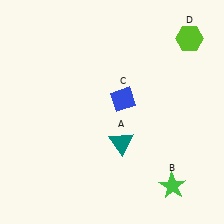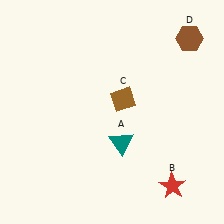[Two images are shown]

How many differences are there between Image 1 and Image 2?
There are 3 differences between the two images.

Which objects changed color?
B changed from green to red. C changed from blue to brown. D changed from lime to brown.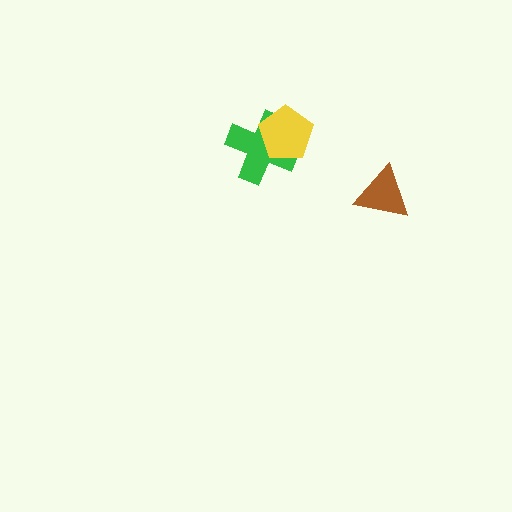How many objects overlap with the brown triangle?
0 objects overlap with the brown triangle.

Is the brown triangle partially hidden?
No, no other shape covers it.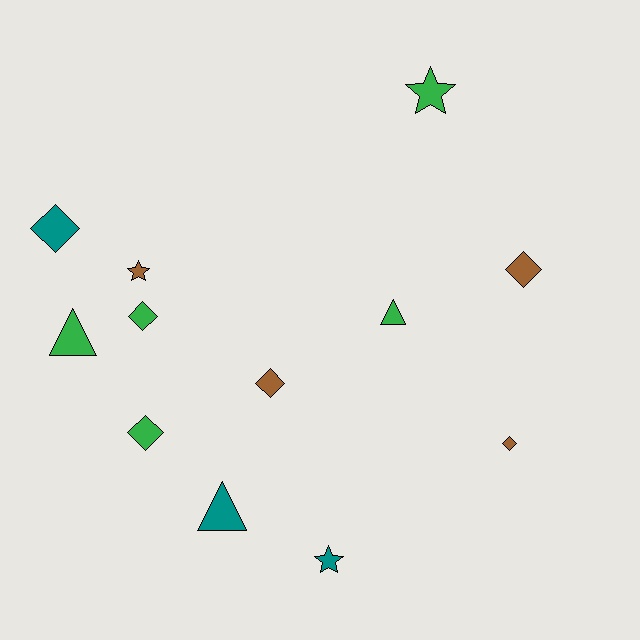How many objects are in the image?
There are 12 objects.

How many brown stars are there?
There is 1 brown star.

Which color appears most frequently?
Green, with 5 objects.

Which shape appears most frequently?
Diamond, with 6 objects.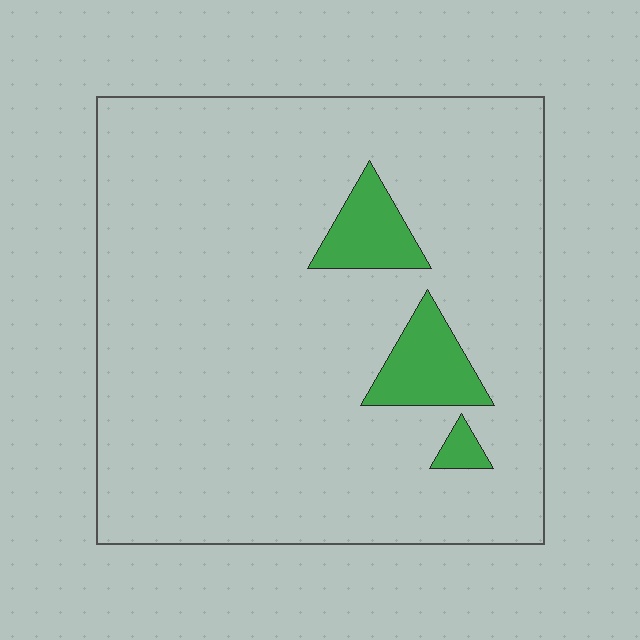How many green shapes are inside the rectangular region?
3.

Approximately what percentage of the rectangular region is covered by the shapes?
Approximately 10%.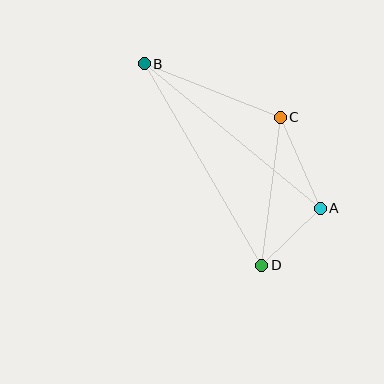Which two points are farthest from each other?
Points B and D are farthest from each other.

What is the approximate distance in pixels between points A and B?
The distance between A and B is approximately 228 pixels.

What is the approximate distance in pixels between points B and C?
The distance between B and C is approximately 146 pixels.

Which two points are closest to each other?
Points A and D are closest to each other.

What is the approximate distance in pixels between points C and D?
The distance between C and D is approximately 149 pixels.